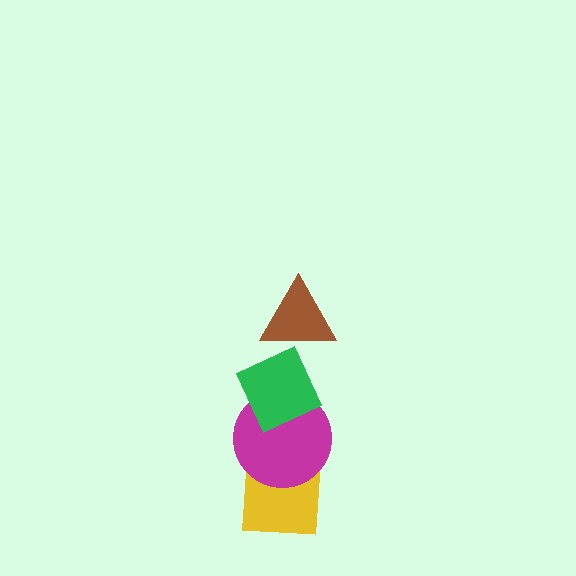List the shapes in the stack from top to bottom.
From top to bottom: the brown triangle, the green diamond, the magenta circle, the yellow square.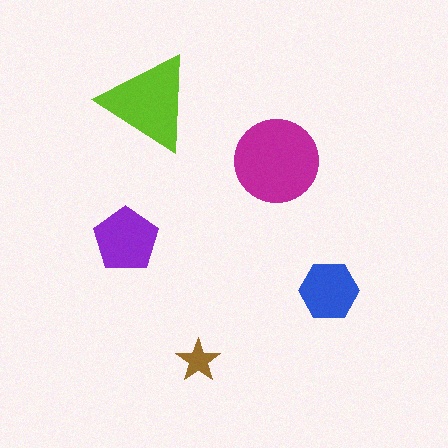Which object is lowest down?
The brown star is bottommost.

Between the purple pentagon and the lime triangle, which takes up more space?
The lime triangle.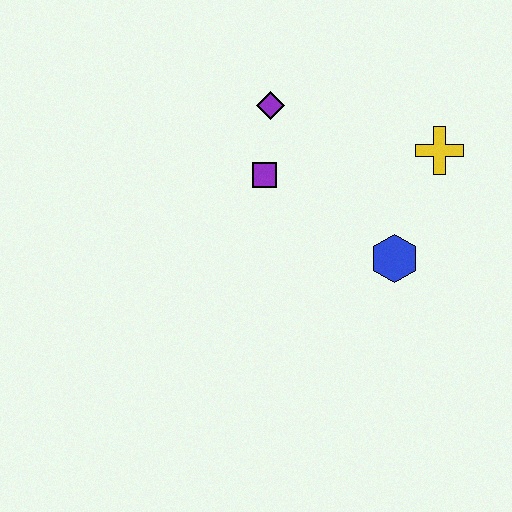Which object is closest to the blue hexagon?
The yellow cross is closest to the blue hexagon.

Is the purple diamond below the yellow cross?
No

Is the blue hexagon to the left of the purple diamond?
No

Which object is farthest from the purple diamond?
The blue hexagon is farthest from the purple diamond.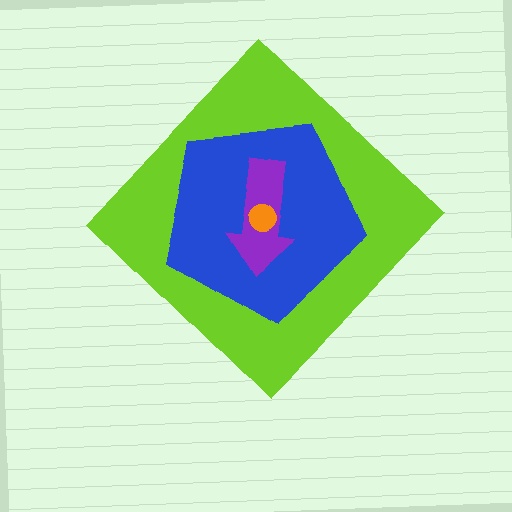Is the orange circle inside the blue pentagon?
Yes.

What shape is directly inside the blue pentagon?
The purple arrow.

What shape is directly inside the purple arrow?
The orange circle.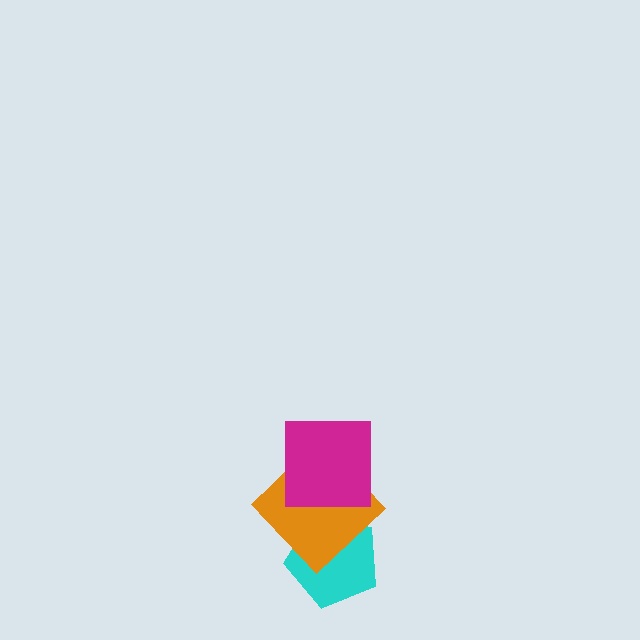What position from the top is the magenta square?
The magenta square is 1st from the top.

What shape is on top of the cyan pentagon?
The orange diamond is on top of the cyan pentagon.